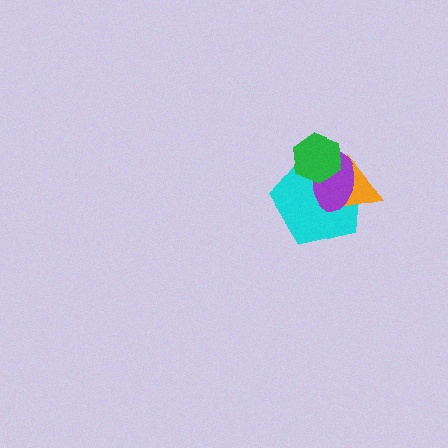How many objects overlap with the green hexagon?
3 objects overlap with the green hexagon.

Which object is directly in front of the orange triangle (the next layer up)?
The purple ellipse is directly in front of the orange triangle.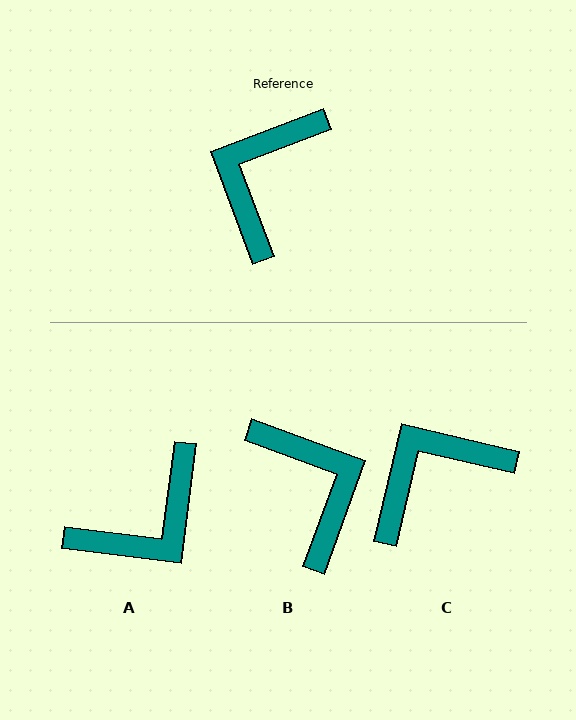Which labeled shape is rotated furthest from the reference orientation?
A, about 152 degrees away.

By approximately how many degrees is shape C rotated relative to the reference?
Approximately 34 degrees clockwise.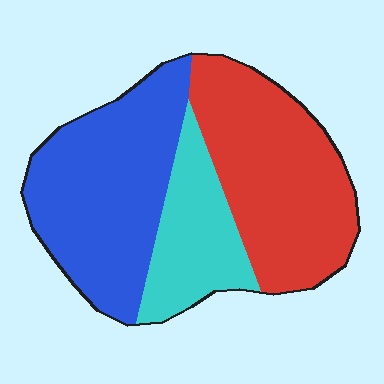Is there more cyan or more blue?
Blue.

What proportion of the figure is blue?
Blue takes up about two fifths (2/5) of the figure.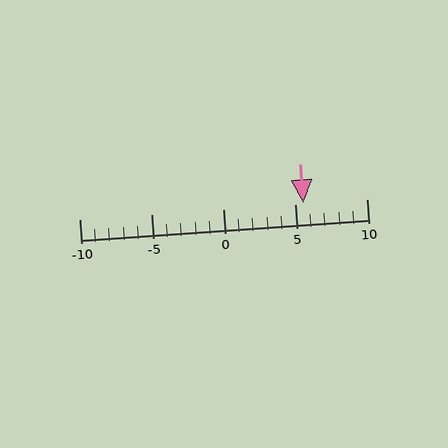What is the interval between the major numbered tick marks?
The major tick marks are spaced 5 units apart.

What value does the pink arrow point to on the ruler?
The pink arrow points to approximately 6.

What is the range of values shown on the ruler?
The ruler shows values from -10 to 10.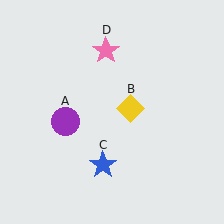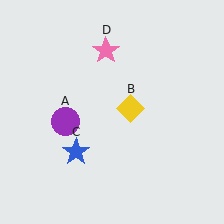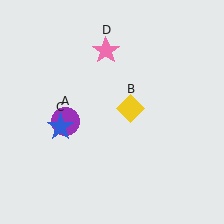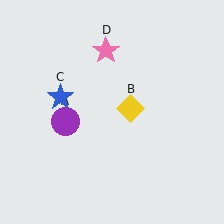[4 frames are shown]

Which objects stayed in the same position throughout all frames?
Purple circle (object A) and yellow diamond (object B) and pink star (object D) remained stationary.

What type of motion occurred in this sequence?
The blue star (object C) rotated clockwise around the center of the scene.